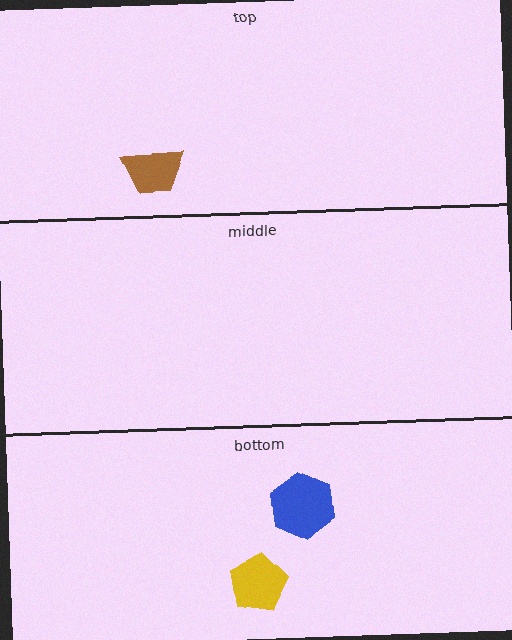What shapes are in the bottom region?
The blue hexagon, the yellow pentagon.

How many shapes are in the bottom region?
2.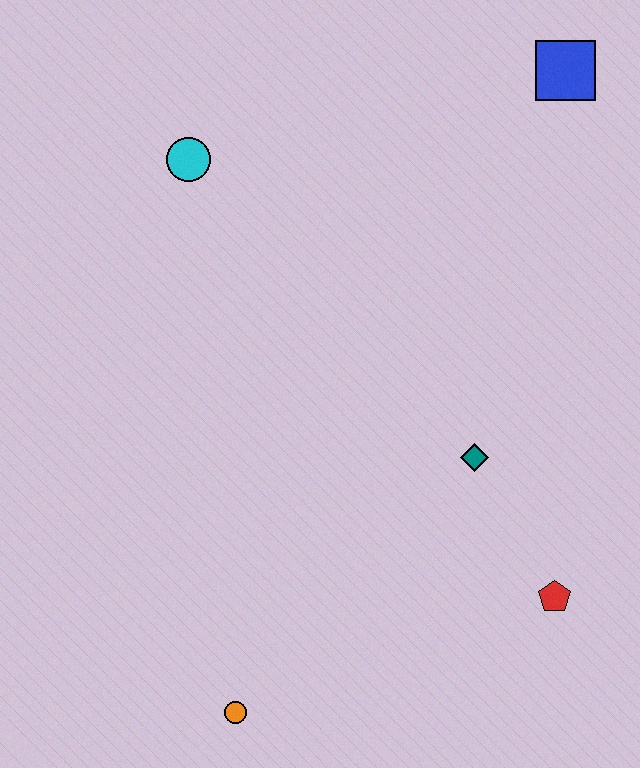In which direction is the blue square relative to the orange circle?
The blue square is above the orange circle.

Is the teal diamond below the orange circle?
No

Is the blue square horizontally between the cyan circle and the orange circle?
No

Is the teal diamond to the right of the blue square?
No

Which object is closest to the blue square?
The cyan circle is closest to the blue square.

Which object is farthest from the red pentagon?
The cyan circle is farthest from the red pentagon.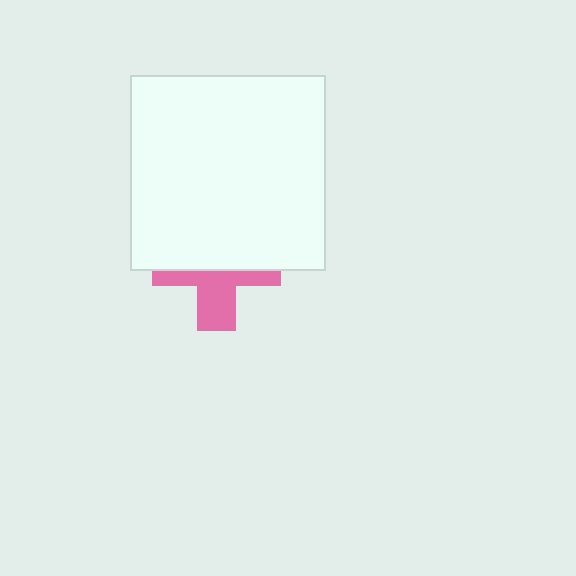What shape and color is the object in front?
The object in front is a white square.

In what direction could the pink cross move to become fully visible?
The pink cross could move down. That would shift it out from behind the white square entirely.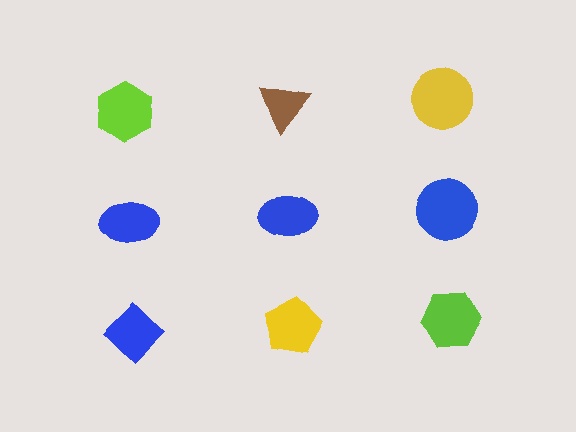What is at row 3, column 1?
A blue diamond.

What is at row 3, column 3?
A lime hexagon.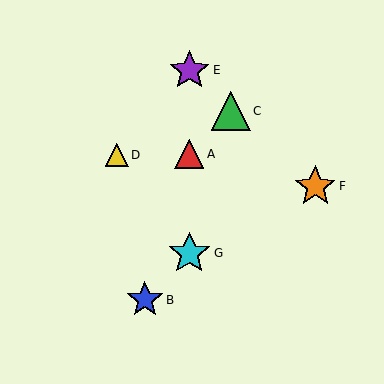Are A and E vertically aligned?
Yes, both are at x≈189.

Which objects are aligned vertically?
Objects A, E, G are aligned vertically.